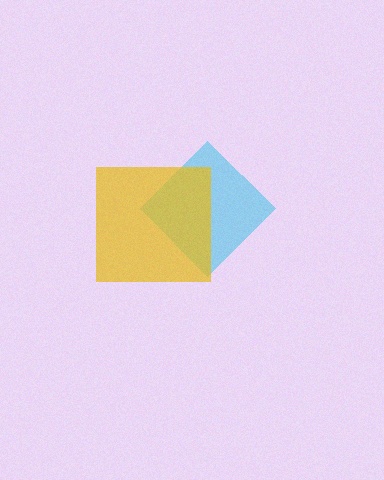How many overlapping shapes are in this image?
There are 2 overlapping shapes in the image.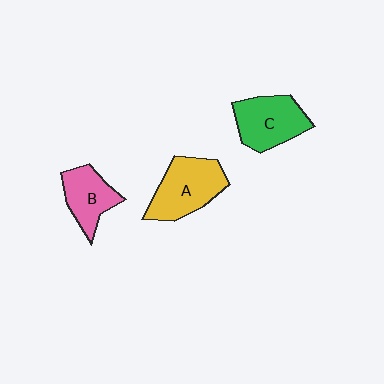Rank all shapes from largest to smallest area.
From largest to smallest: A (yellow), C (green), B (pink).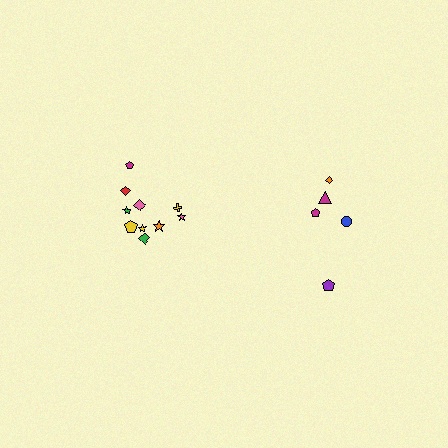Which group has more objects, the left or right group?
The left group.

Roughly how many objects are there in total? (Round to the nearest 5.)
Roughly 15 objects in total.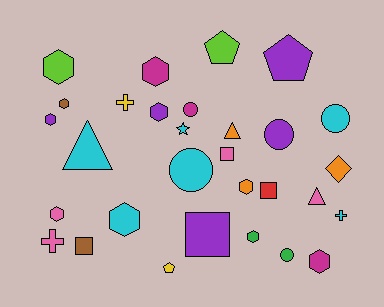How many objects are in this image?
There are 30 objects.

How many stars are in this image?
There is 1 star.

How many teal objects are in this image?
There are no teal objects.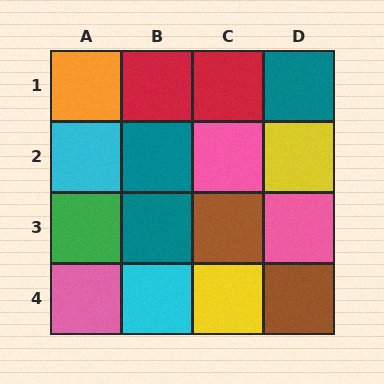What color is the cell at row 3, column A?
Green.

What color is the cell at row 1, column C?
Red.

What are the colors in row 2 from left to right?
Cyan, teal, pink, yellow.